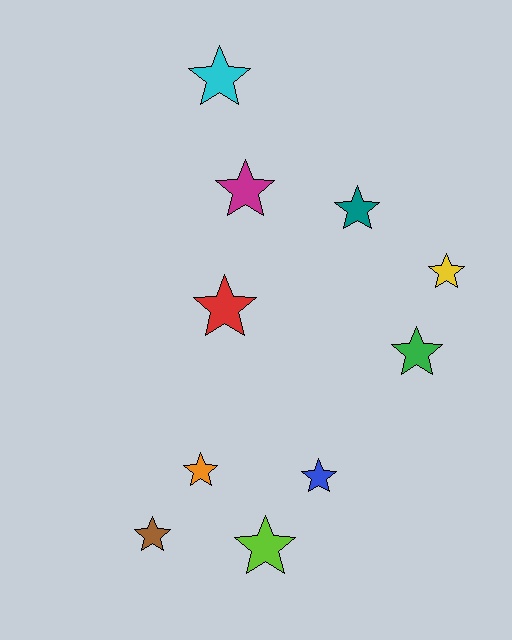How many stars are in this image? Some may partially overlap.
There are 10 stars.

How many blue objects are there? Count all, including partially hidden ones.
There is 1 blue object.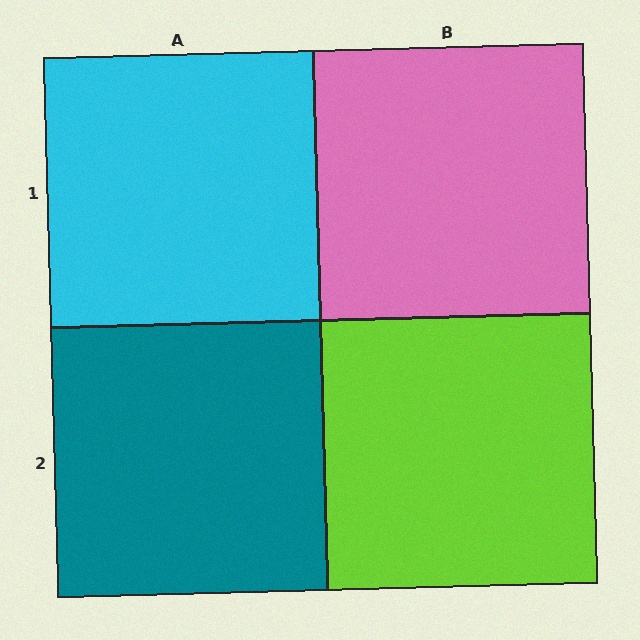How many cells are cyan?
1 cell is cyan.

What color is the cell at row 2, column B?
Lime.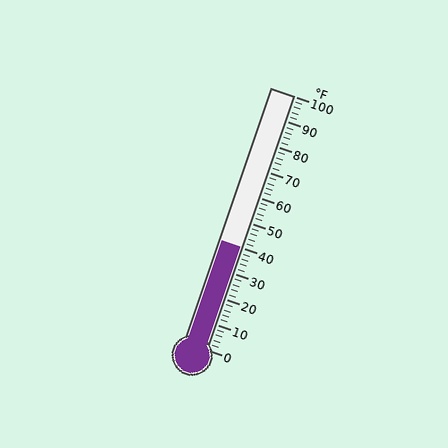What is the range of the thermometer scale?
The thermometer scale ranges from 0°F to 100°F.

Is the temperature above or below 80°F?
The temperature is below 80°F.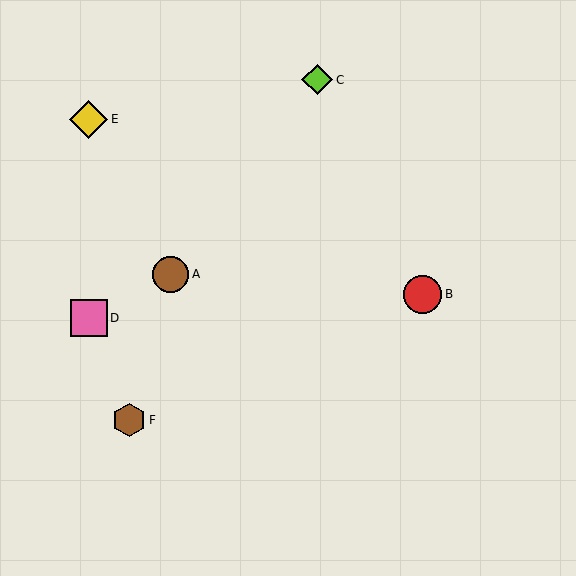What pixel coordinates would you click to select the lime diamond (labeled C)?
Click at (317, 80) to select the lime diamond C.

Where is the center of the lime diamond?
The center of the lime diamond is at (317, 80).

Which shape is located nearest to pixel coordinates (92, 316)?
The pink square (labeled D) at (89, 318) is nearest to that location.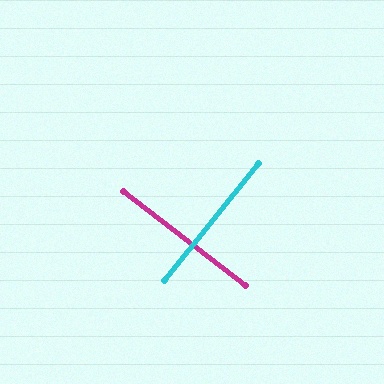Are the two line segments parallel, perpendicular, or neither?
Perpendicular — they meet at approximately 89°.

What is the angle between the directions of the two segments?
Approximately 89 degrees.